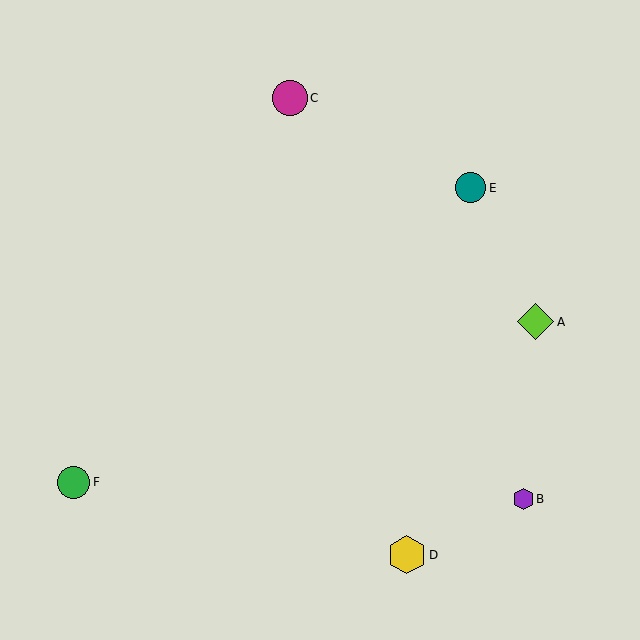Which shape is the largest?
The yellow hexagon (labeled D) is the largest.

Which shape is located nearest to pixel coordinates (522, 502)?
The purple hexagon (labeled B) at (523, 499) is nearest to that location.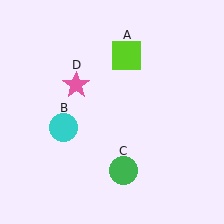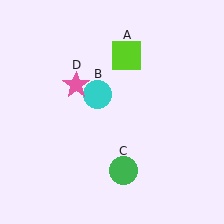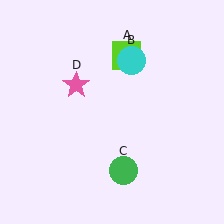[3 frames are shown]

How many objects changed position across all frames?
1 object changed position: cyan circle (object B).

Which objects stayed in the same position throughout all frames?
Lime square (object A) and green circle (object C) and pink star (object D) remained stationary.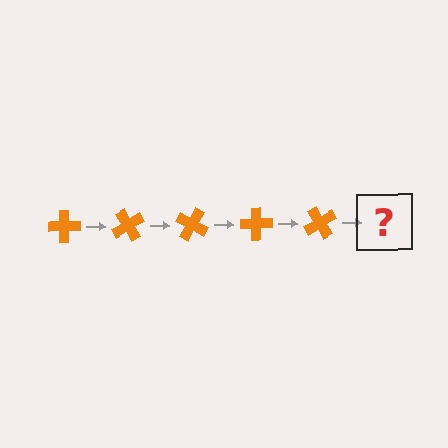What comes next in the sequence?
The next element should be an orange cross rotated 300 degrees.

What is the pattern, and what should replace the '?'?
The pattern is that the cross rotates 60 degrees each step. The '?' should be an orange cross rotated 300 degrees.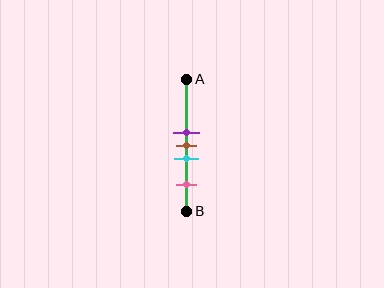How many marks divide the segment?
There are 4 marks dividing the segment.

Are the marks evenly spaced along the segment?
No, the marks are not evenly spaced.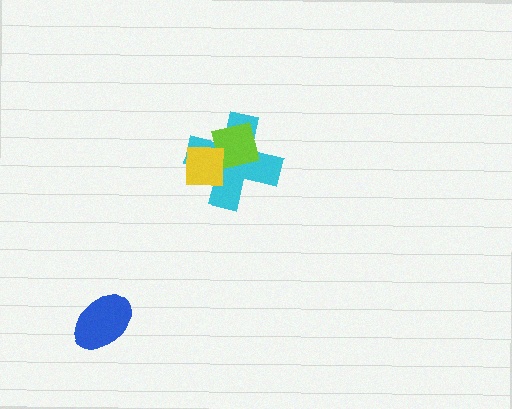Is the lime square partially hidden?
Yes, it is partially covered by another shape.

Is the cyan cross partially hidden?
Yes, it is partially covered by another shape.